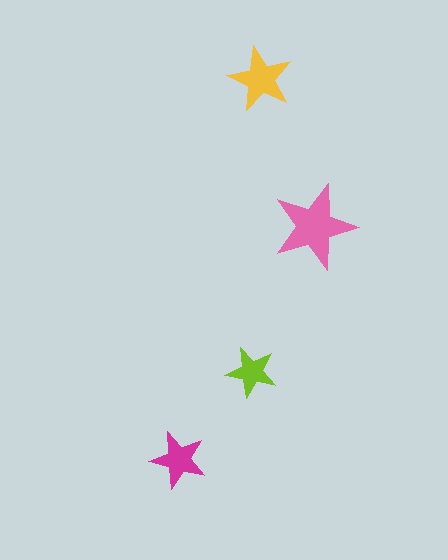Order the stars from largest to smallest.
the pink one, the yellow one, the magenta one, the lime one.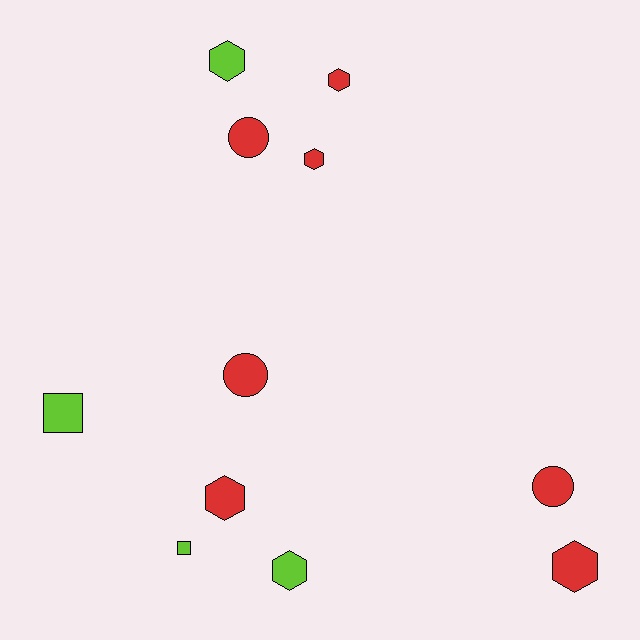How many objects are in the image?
There are 11 objects.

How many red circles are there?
There are 3 red circles.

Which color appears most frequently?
Red, with 7 objects.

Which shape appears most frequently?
Hexagon, with 6 objects.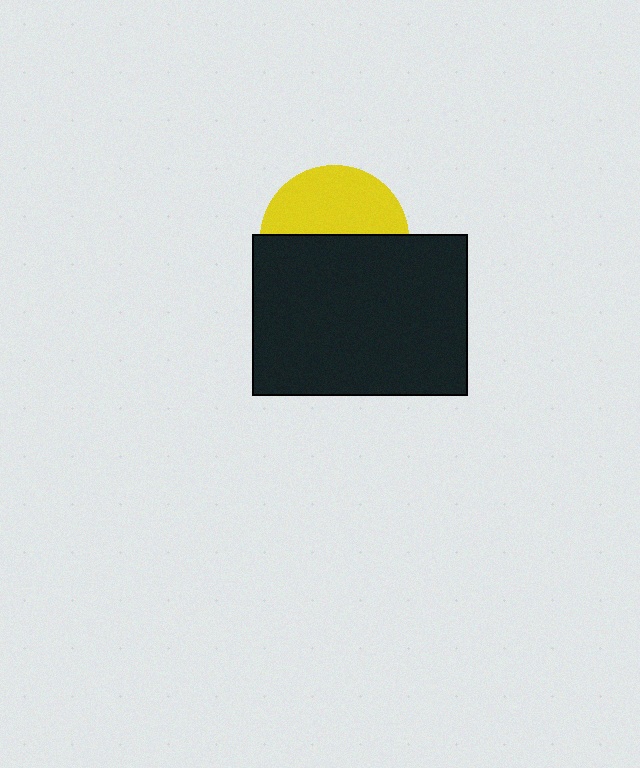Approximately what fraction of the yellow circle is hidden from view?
Roughly 55% of the yellow circle is hidden behind the black rectangle.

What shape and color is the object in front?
The object in front is a black rectangle.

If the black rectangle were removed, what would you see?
You would see the complete yellow circle.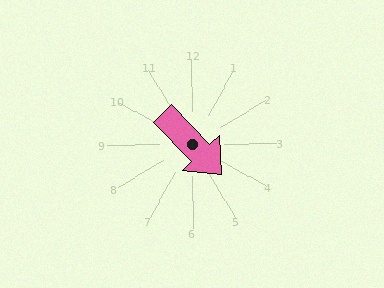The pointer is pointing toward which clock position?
Roughly 5 o'clock.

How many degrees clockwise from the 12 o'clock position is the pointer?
Approximately 136 degrees.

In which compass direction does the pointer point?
Southeast.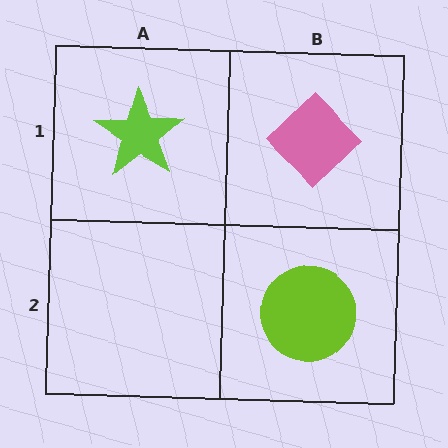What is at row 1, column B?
A pink diamond.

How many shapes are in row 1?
2 shapes.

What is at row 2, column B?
A lime circle.